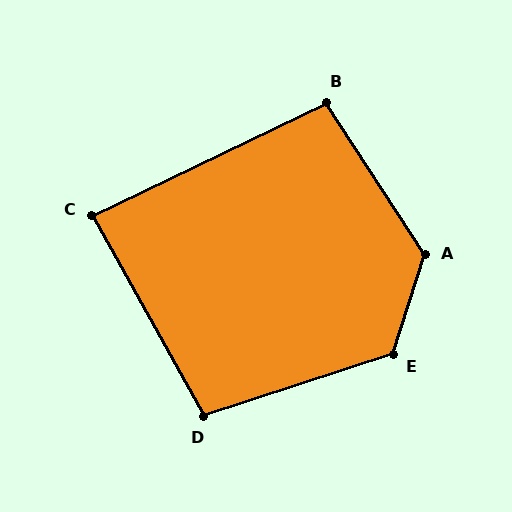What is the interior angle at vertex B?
Approximately 97 degrees (obtuse).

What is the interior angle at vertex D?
Approximately 101 degrees (obtuse).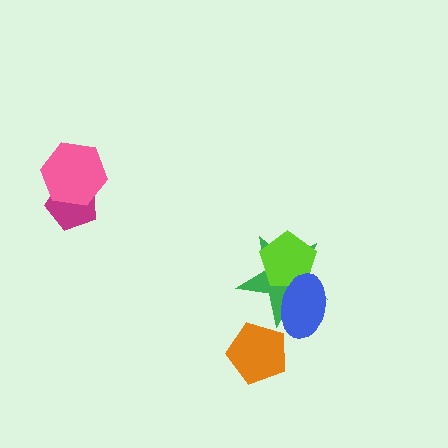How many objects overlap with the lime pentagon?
2 objects overlap with the lime pentagon.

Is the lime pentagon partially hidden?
Yes, it is partially covered by another shape.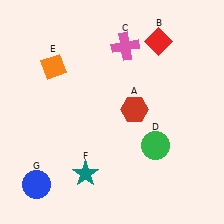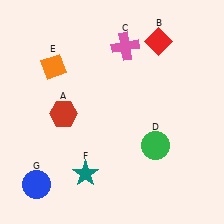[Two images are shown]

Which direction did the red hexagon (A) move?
The red hexagon (A) moved left.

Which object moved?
The red hexagon (A) moved left.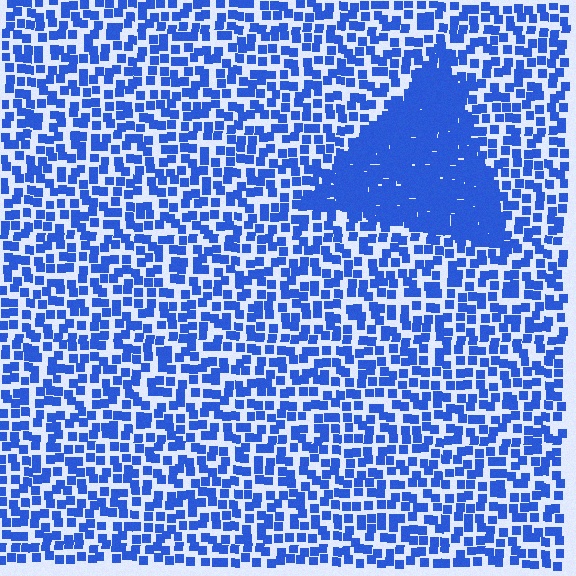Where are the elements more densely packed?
The elements are more densely packed inside the triangle boundary.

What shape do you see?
I see a triangle.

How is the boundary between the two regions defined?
The boundary is defined by a change in element density (approximately 2.7x ratio). All elements are the same color, size, and shape.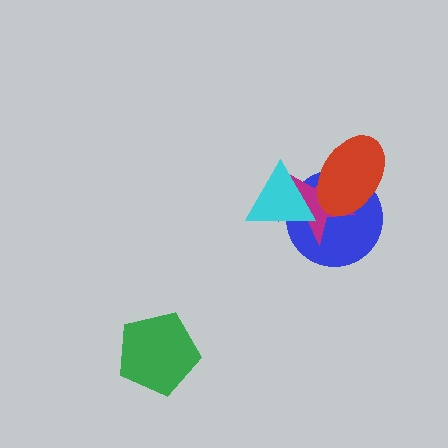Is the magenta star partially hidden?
Yes, it is partially covered by another shape.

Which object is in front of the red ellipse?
The cyan triangle is in front of the red ellipse.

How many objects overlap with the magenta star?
3 objects overlap with the magenta star.